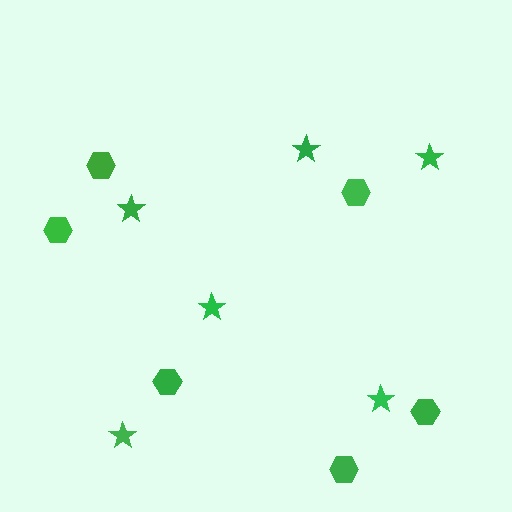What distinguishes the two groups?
There are 2 groups: one group of hexagons (6) and one group of stars (6).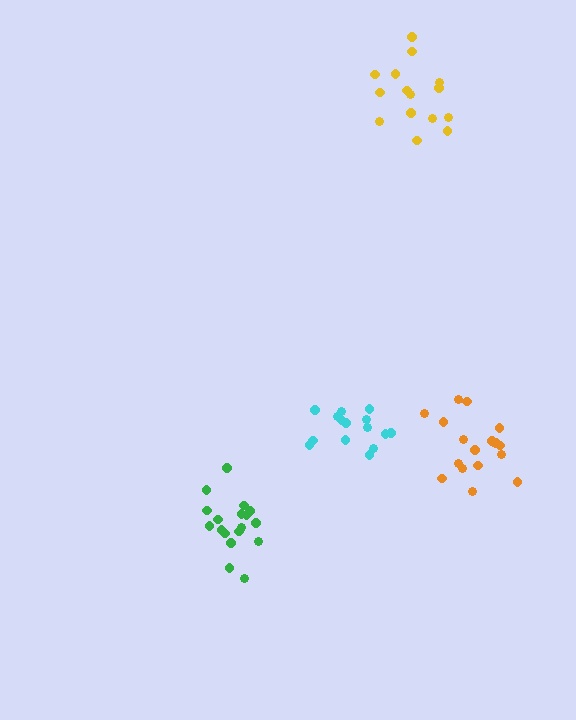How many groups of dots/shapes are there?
There are 4 groups.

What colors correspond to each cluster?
The clusters are colored: orange, green, cyan, yellow.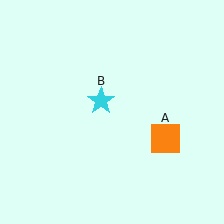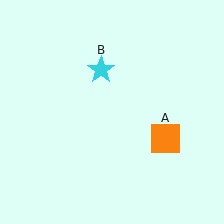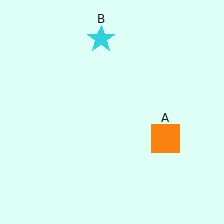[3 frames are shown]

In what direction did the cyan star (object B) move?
The cyan star (object B) moved up.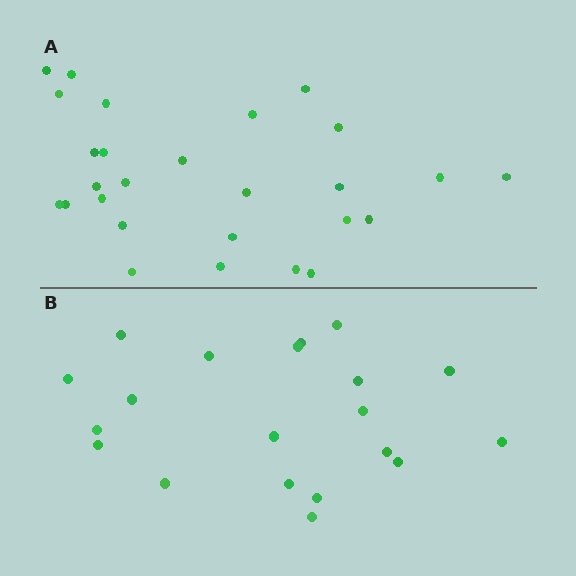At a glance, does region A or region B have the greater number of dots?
Region A (the top region) has more dots.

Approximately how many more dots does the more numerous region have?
Region A has roughly 8 or so more dots than region B.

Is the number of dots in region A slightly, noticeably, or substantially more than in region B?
Region A has noticeably more, but not dramatically so. The ratio is roughly 1.4 to 1.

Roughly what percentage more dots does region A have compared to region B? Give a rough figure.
About 35% more.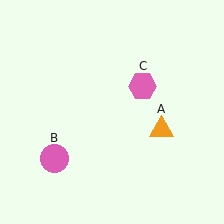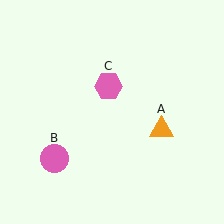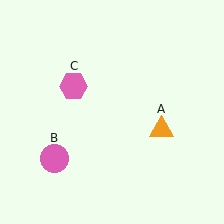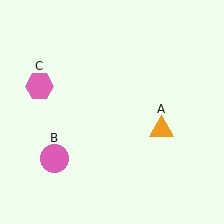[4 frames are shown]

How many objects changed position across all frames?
1 object changed position: pink hexagon (object C).